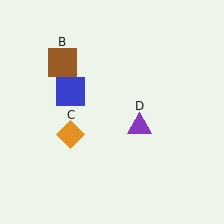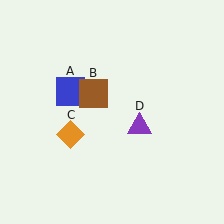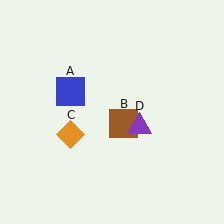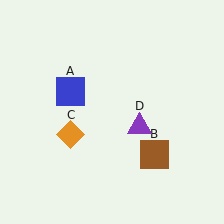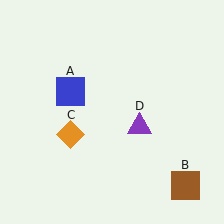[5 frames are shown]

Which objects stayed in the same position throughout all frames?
Blue square (object A) and orange diamond (object C) and purple triangle (object D) remained stationary.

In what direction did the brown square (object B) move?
The brown square (object B) moved down and to the right.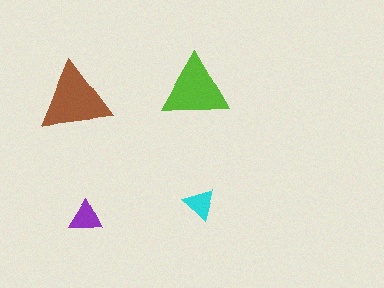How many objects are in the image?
There are 4 objects in the image.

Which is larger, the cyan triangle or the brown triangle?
The brown one.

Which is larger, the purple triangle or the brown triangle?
The brown one.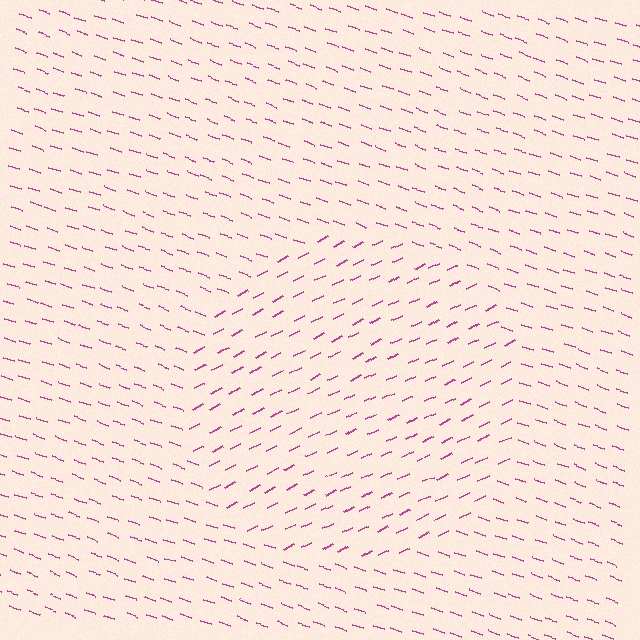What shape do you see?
I see a circle.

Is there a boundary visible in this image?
Yes, there is a texture boundary formed by a change in line orientation.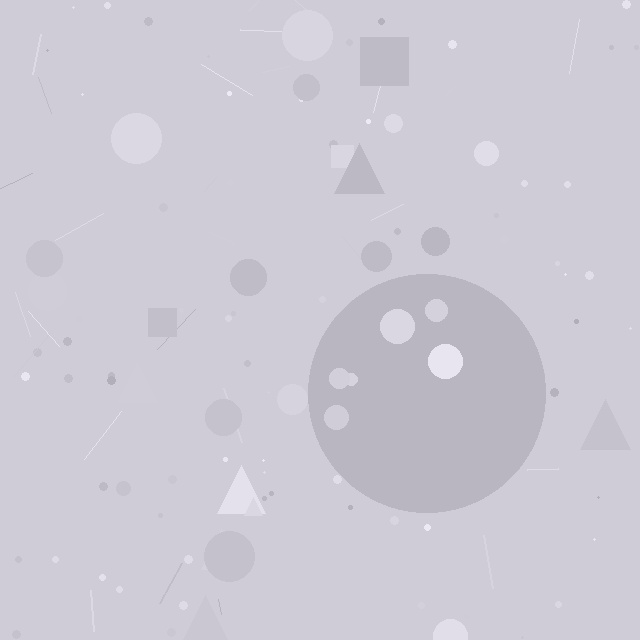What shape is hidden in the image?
A circle is hidden in the image.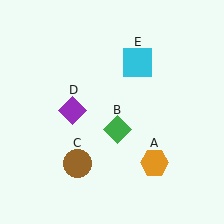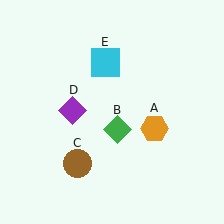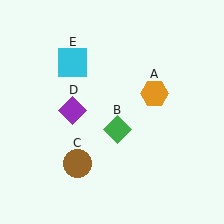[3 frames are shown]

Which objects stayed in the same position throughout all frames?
Green diamond (object B) and brown circle (object C) and purple diamond (object D) remained stationary.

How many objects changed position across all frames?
2 objects changed position: orange hexagon (object A), cyan square (object E).